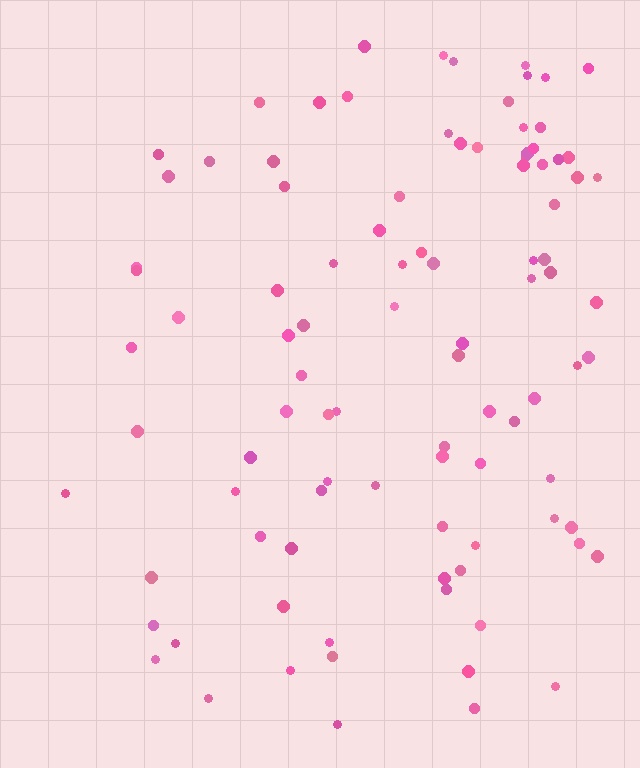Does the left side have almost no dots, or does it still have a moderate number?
Still a moderate number, just noticeably fewer than the right.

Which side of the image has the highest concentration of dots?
The right.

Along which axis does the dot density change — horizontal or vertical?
Horizontal.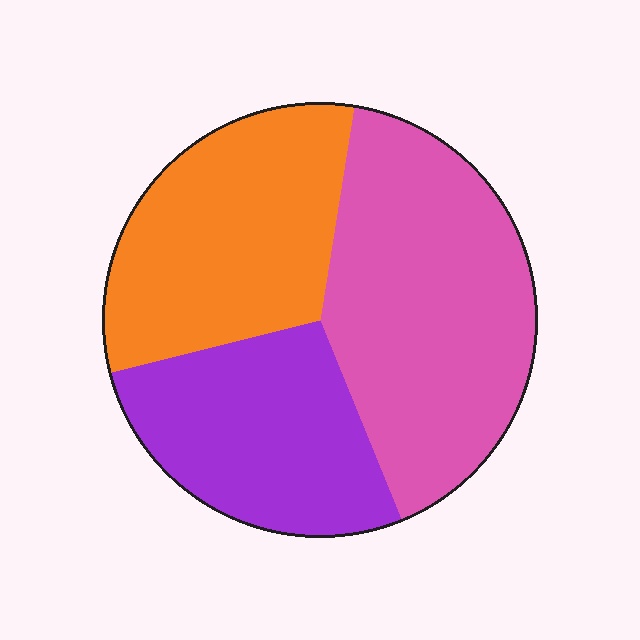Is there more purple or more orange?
Orange.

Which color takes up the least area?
Purple, at roughly 25%.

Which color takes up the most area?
Pink, at roughly 40%.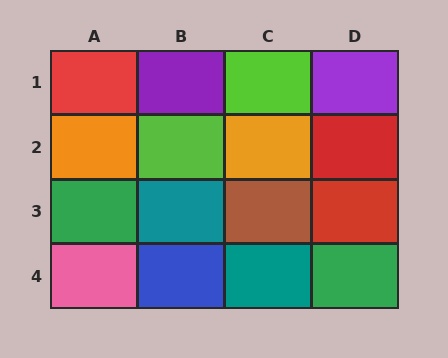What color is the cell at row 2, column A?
Orange.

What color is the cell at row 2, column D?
Red.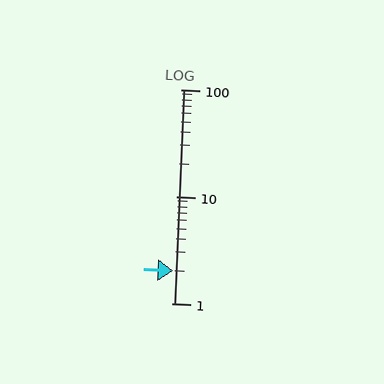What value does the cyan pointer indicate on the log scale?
The pointer indicates approximately 2.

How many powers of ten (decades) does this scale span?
The scale spans 2 decades, from 1 to 100.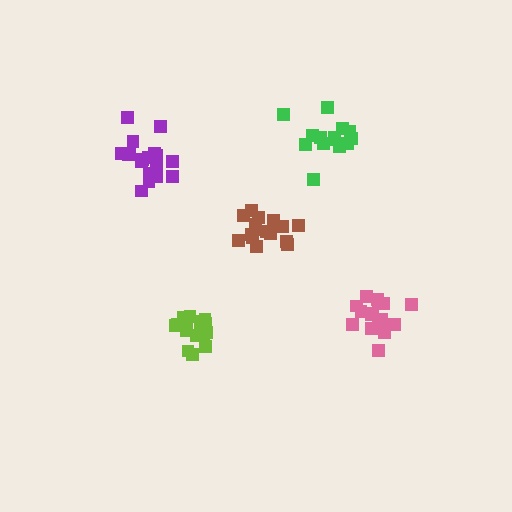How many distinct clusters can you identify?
There are 5 distinct clusters.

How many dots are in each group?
Group 1: 19 dots, Group 2: 17 dots, Group 3: 14 dots, Group 4: 16 dots, Group 5: 16 dots (82 total).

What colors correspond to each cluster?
The clusters are colored: purple, pink, green, lime, brown.